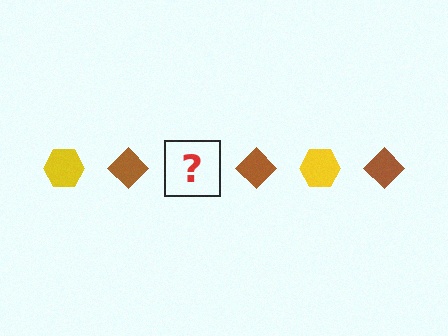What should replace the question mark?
The question mark should be replaced with a yellow hexagon.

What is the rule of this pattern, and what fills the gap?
The rule is that the pattern alternates between yellow hexagon and brown diamond. The gap should be filled with a yellow hexagon.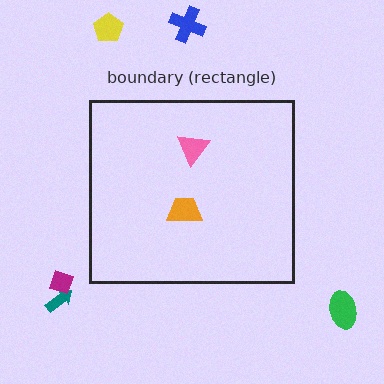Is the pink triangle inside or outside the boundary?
Inside.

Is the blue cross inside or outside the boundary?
Outside.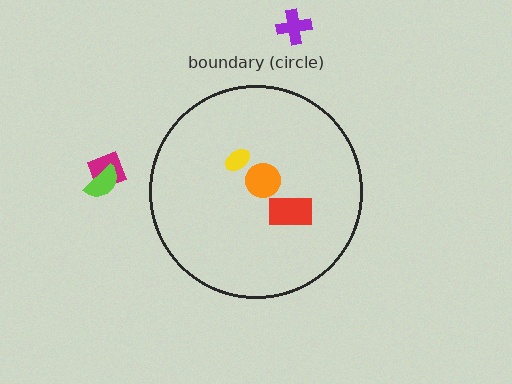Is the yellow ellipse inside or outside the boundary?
Inside.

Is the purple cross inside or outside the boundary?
Outside.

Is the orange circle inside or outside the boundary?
Inside.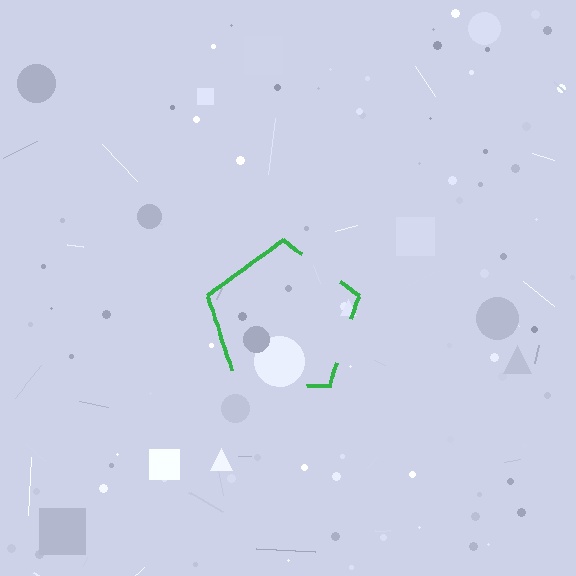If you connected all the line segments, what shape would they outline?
They would outline a pentagon.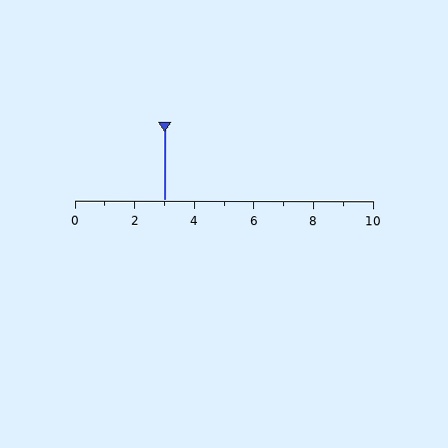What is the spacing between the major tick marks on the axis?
The major ticks are spaced 2 apart.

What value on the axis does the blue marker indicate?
The marker indicates approximately 3.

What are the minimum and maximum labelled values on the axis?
The axis runs from 0 to 10.